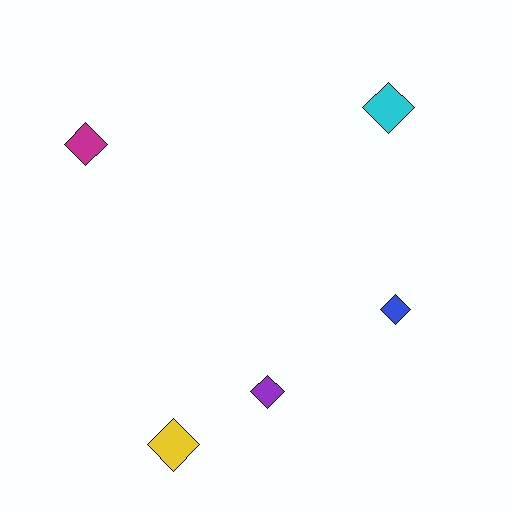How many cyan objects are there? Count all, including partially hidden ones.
There is 1 cyan object.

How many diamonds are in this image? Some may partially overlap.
There are 5 diamonds.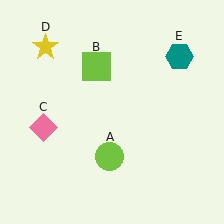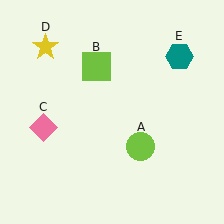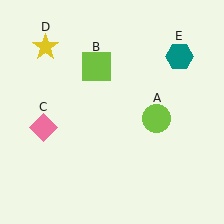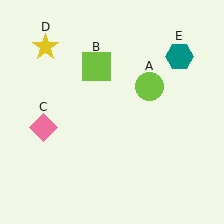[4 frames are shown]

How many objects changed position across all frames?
1 object changed position: lime circle (object A).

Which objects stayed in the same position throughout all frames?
Lime square (object B) and pink diamond (object C) and yellow star (object D) and teal hexagon (object E) remained stationary.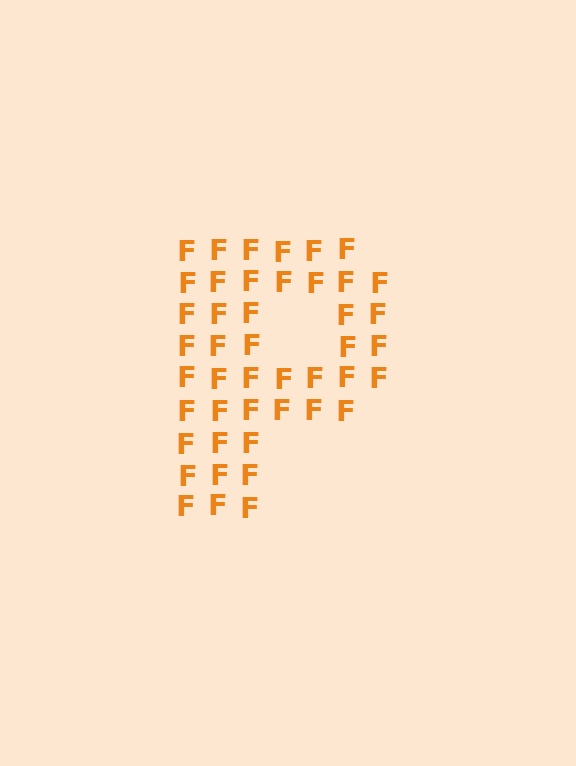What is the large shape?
The large shape is the letter P.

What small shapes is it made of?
It is made of small letter F's.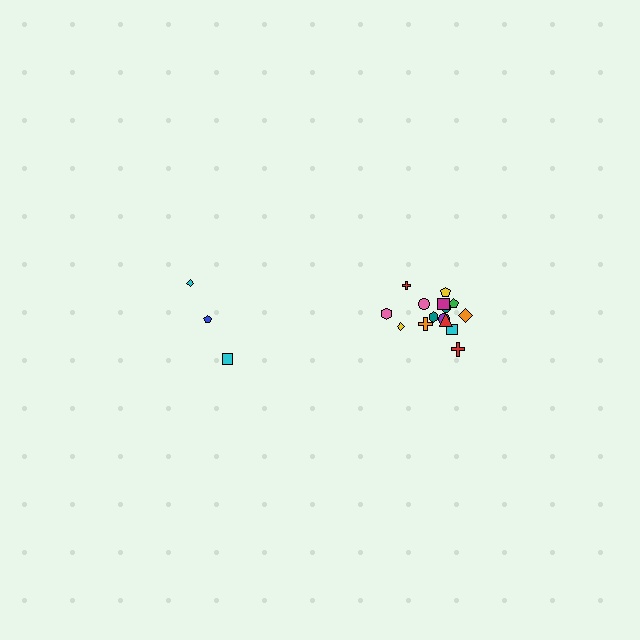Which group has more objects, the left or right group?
The right group.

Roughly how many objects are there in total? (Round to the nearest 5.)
Roughly 20 objects in total.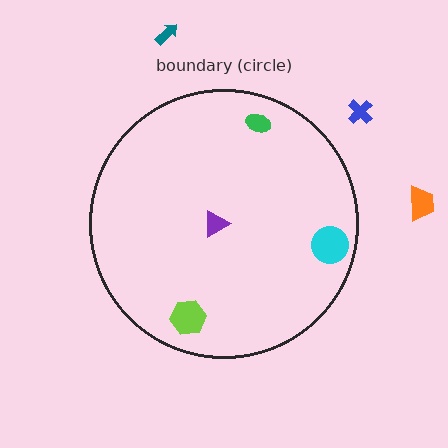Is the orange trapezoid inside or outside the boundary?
Outside.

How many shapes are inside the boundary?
4 inside, 3 outside.